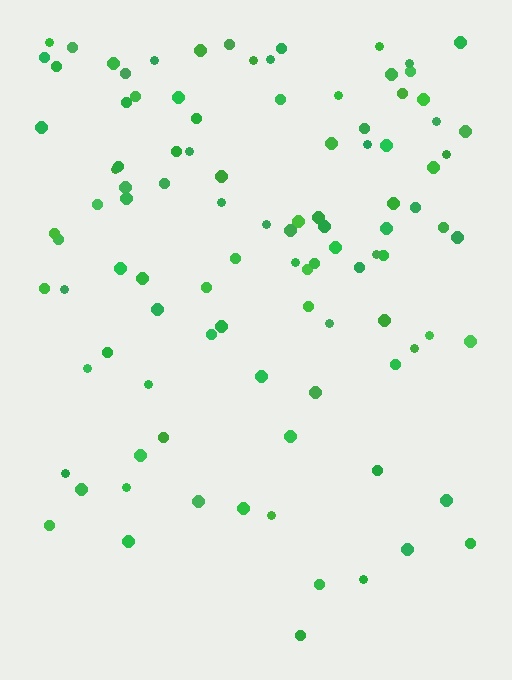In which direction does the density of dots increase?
From bottom to top, with the top side densest.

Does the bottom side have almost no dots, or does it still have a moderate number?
Still a moderate number, just noticeably fewer than the top.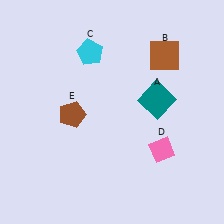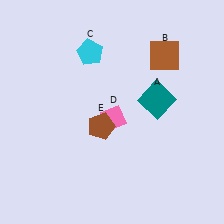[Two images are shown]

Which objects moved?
The objects that moved are: the pink diamond (D), the brown pentagon (E).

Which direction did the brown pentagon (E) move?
The brown pentagon (E) moved right.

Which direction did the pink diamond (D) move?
The pink diamond (D) moved left.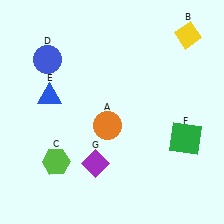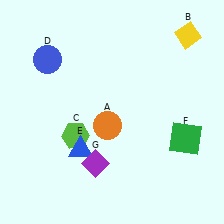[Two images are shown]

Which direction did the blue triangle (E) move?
The blue triangle (E) moved down.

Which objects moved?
The objects that moved are: the lime hexagon (C), the blue triangle (E).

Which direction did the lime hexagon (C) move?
The lime hexagon (C) moved up.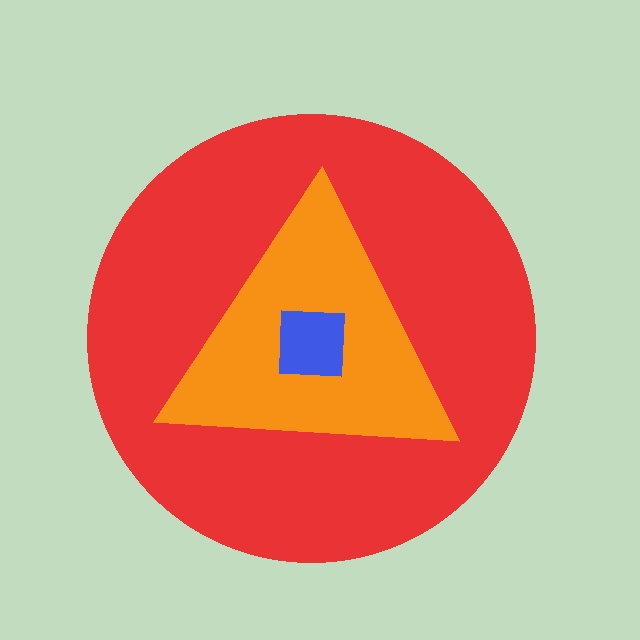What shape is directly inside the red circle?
The orange triangle.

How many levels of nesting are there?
3.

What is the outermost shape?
The red circle.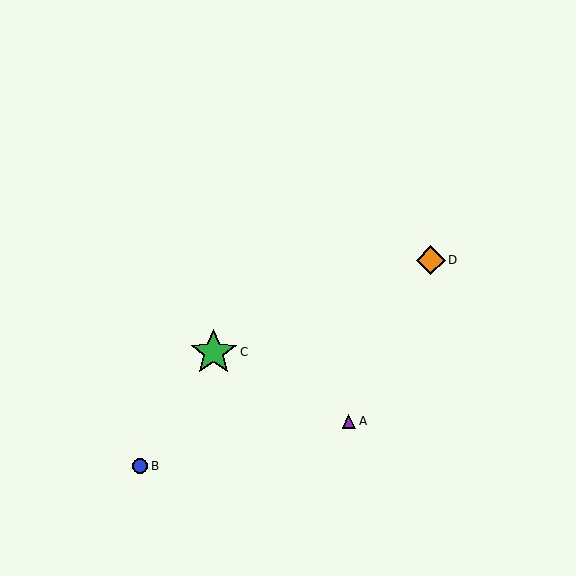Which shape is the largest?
The green star (labeled C) is the largest.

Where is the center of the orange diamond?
The center of the orange diamond is at (431, 260).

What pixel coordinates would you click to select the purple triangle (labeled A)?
Click at (349, 421) to select the purple triangle A.